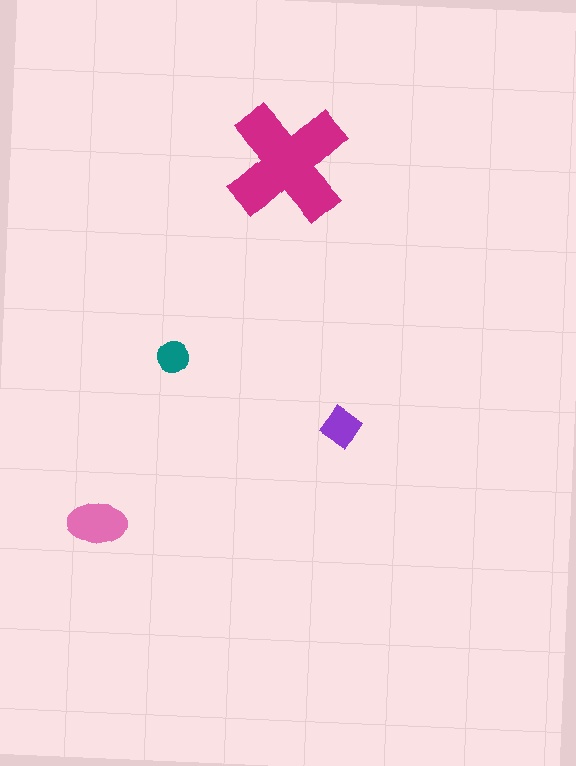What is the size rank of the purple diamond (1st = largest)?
3rd.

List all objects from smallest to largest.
The teal circle, the purple diamond, the pink ellipse, the magenta cross.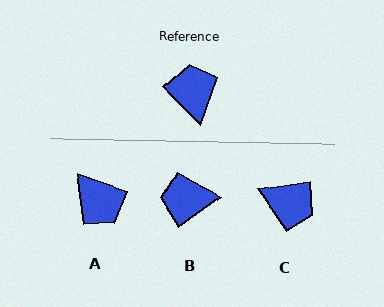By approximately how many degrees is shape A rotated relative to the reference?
Approximately 152 degrees clockwise.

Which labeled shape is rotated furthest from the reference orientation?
A, about 152 degrees away.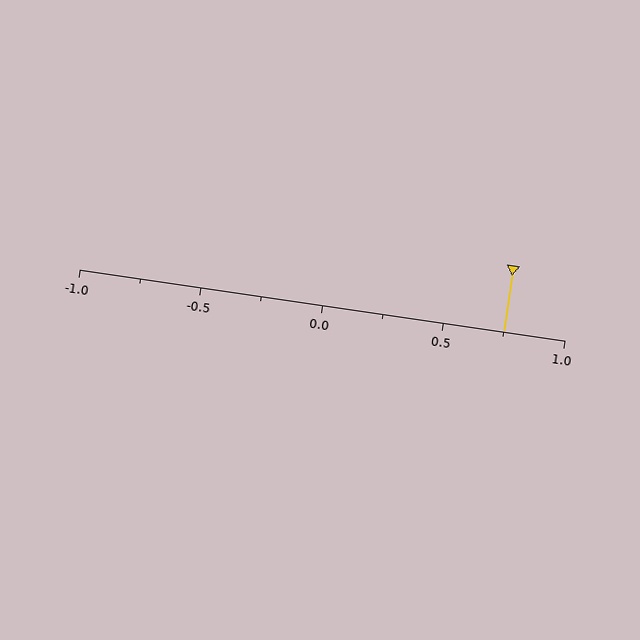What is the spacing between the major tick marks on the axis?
The major ticks are spaced 0.5 apart.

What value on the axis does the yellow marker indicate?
The marker indicates approximately 0.75.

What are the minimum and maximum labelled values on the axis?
The axis runs from -1.0 to 1.0.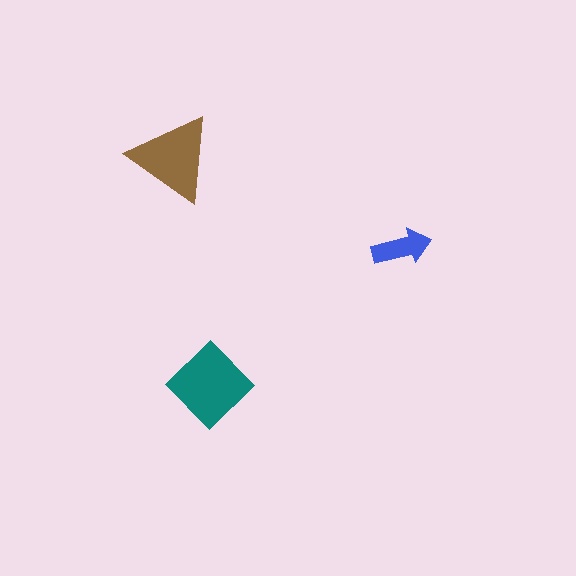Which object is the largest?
The teal diamond.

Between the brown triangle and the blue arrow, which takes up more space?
The brown triangle.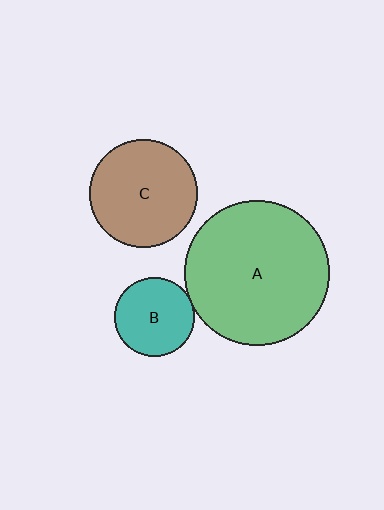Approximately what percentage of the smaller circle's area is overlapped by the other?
Approximately 5%.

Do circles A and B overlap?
Yes.